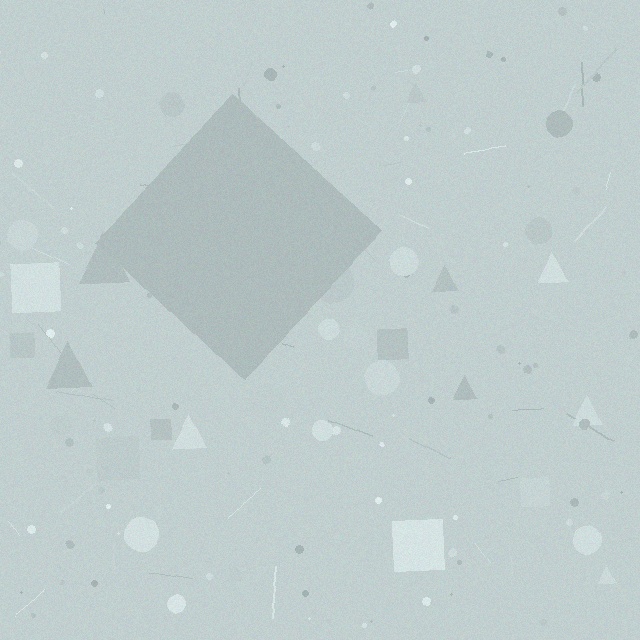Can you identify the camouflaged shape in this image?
The camouflaged shape is a diamond.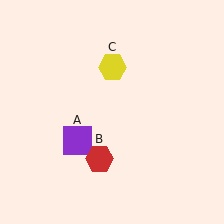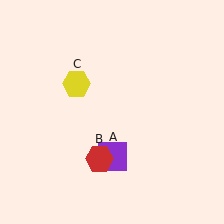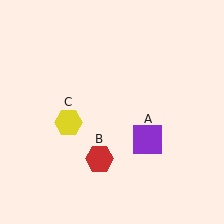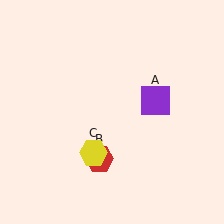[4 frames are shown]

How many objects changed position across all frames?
2 objects changed position: purple square (object A), yellow hexagon (object C).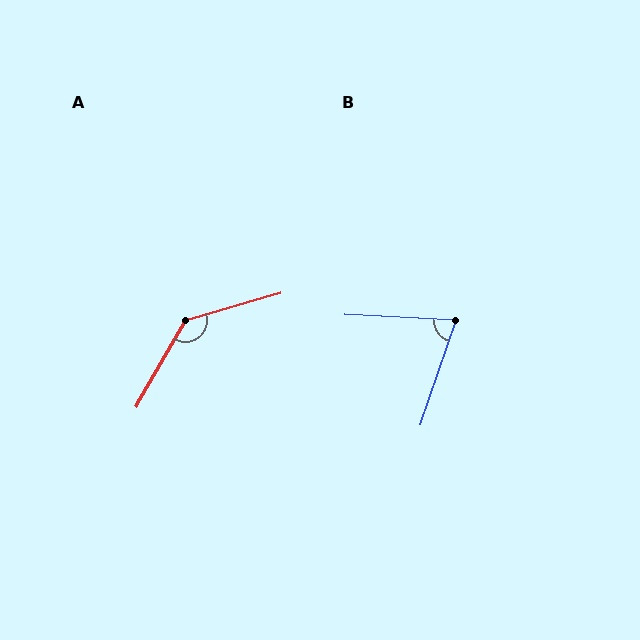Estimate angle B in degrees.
Approximately 74 degrees.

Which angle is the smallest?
B, at approximately 74 degrees.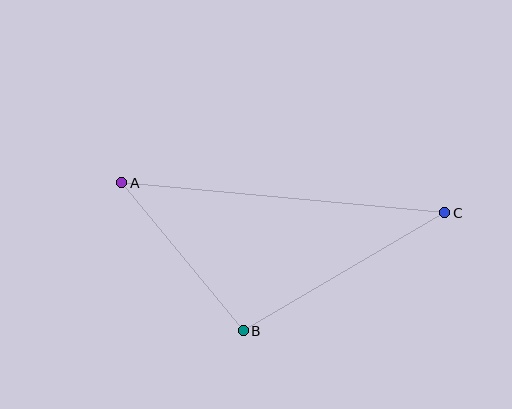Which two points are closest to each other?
Points A and B are closest to each other.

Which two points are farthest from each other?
Points A and C are farthest from each other.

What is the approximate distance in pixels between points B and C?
The distance between B and C is approximately 234 pixels.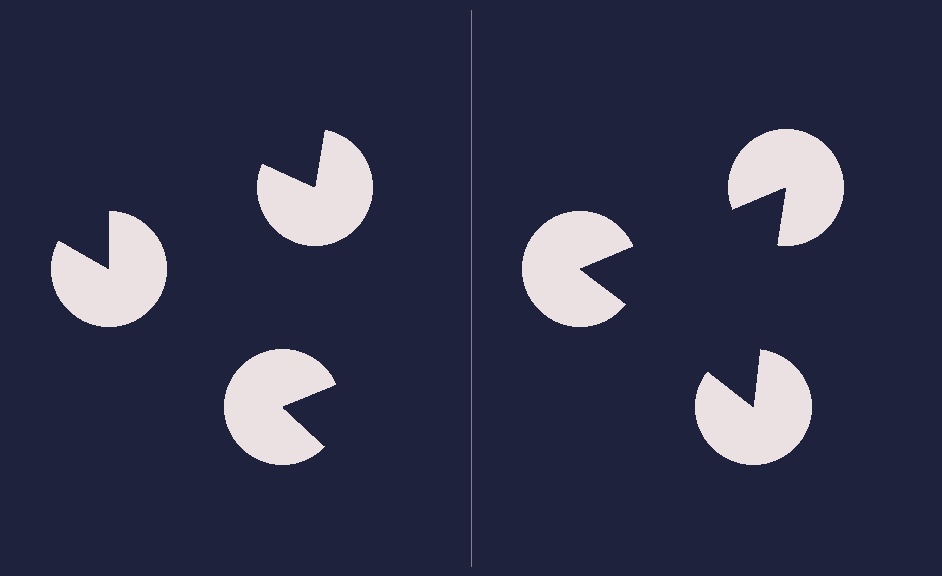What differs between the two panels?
The pac-man discs are positioned identically on both sides; only the wedge orientations differ. On the right they align to a triangle; on the left they are misaligned.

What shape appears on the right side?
An illusory triangle.